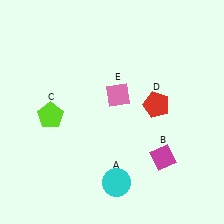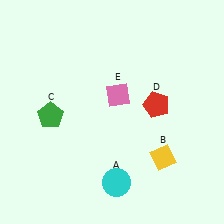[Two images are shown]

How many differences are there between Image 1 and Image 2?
There are 2 differences between the two images.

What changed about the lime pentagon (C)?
In Image 1, C is lime. In Image 2, it changed to green.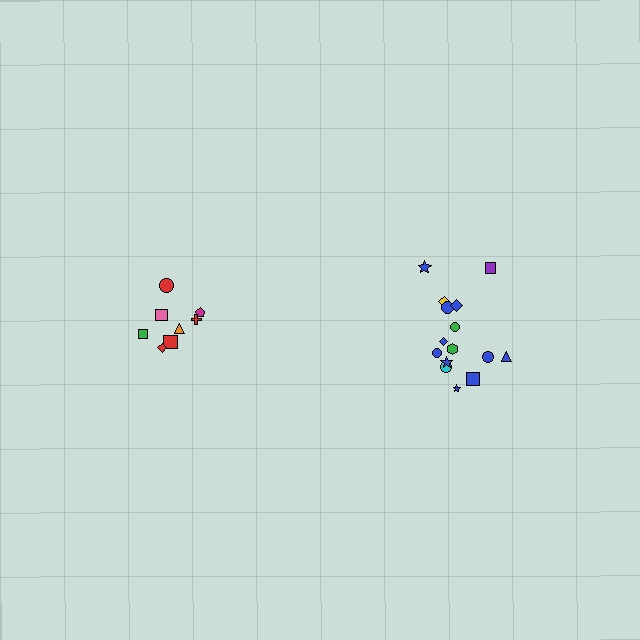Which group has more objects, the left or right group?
The right group.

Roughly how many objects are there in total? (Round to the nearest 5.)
Roughly 25 objects in total.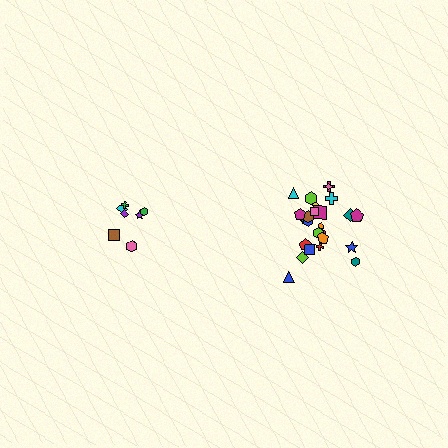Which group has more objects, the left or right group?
The right group.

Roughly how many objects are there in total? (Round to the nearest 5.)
Roughly 30 objects in total.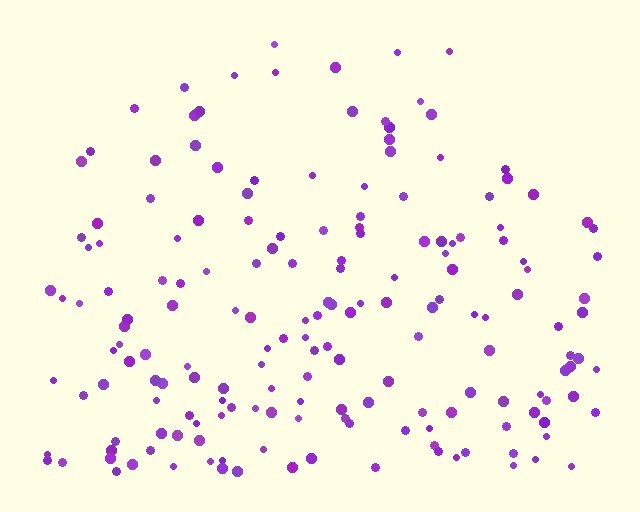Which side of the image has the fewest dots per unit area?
The top.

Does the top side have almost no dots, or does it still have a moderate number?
Still a moderate number, just noticeably fewer than the bottom.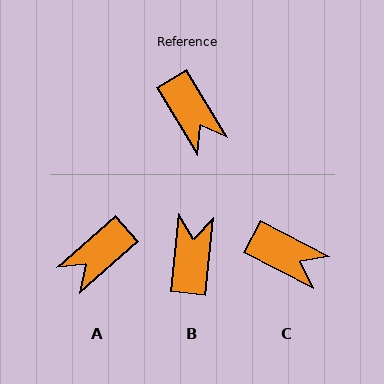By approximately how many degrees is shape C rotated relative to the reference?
Approximately 32 degrees counter-clockwise.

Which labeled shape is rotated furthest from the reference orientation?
B, about 143 degrees away.